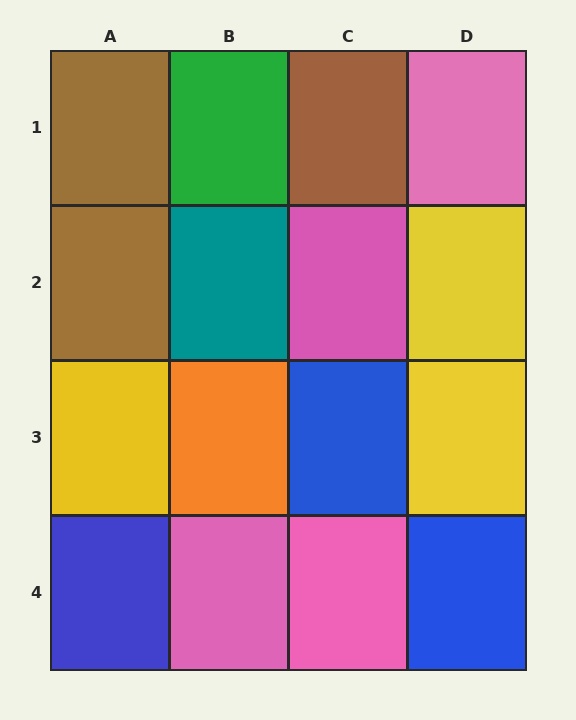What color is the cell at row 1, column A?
Brown.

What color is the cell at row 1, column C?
Brown.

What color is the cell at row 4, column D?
Blue.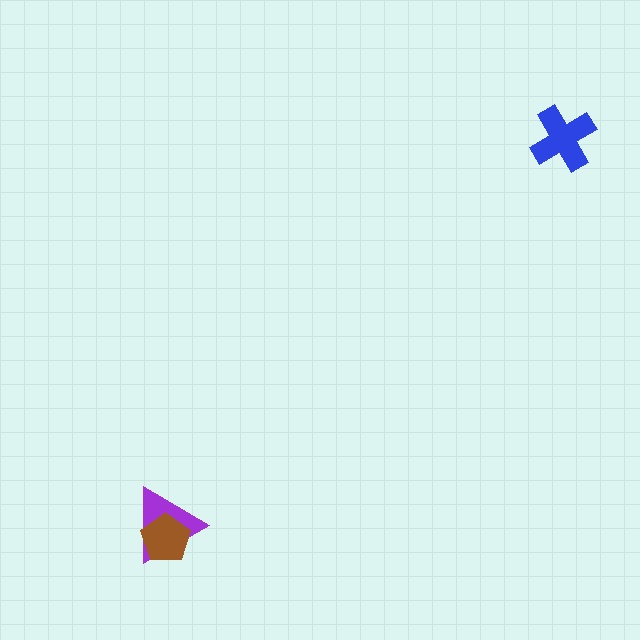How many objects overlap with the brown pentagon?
1 object overlaps with the brown pentagon.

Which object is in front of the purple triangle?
The brown pentagon is in front of the purple triangle.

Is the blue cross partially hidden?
No, no other shape covers it.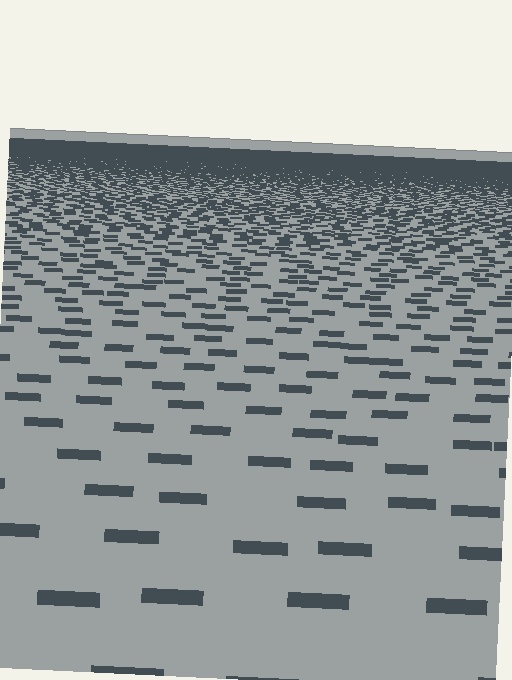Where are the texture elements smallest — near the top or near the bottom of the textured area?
Near the top.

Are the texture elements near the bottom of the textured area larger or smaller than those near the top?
Larger. Near the bottom, elements are closer to the viewer and appear at a bigger on-screen size.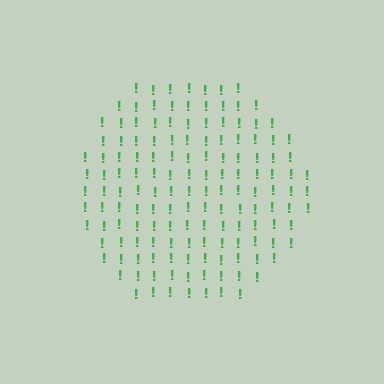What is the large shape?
The large shape is a circle.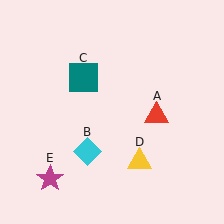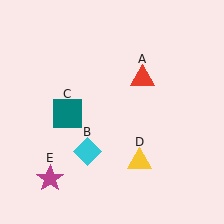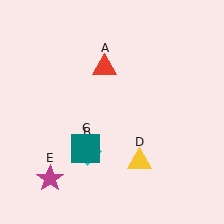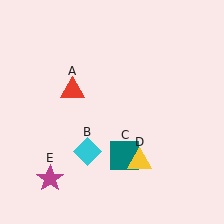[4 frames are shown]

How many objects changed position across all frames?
2 objects changed position: red triangle (object A), teal square (object C).